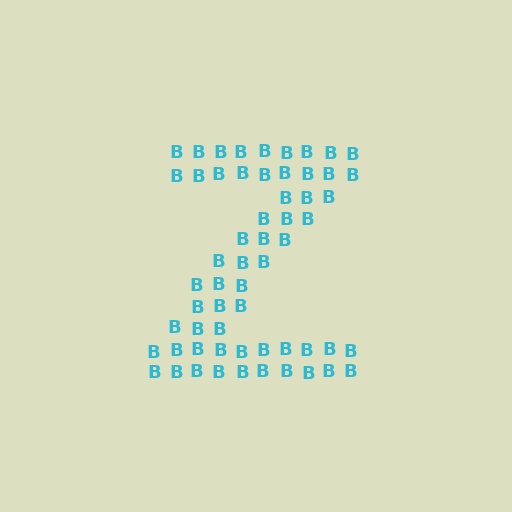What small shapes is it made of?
It is made of small letter B's.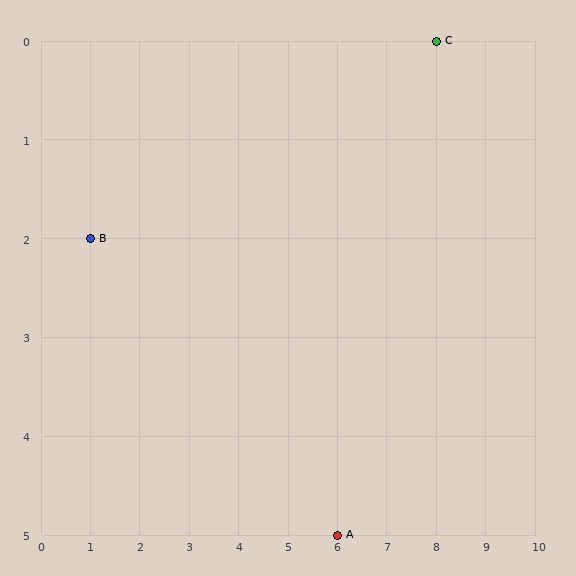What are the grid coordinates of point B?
Point B is at grid coordinates (1, 2).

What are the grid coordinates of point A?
Point A is at grid coordinates (6, 5).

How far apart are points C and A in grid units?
Points C and A are 2 columns and 5 rows apart (about 5.4 grid units diagonally).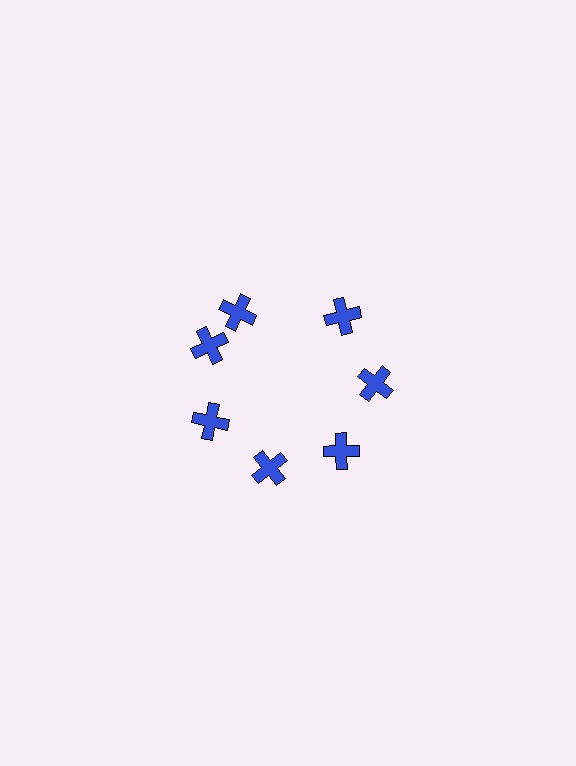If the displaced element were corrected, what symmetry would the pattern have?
It would have 7-fold rotational symmetry — the pattern would map onto itself every 51 degrees.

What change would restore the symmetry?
The symmetry would be restored by rotating it back into even spacing with its neighbors so that all 7 crosses sit at equal angles and equal distance from the center.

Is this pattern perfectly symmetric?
No. The 7 blue crosses are arranged in a ring, but one element near the 12 o'clock position is rotated out of alignment along the ring, breaking the 7-fold rotational symmetry.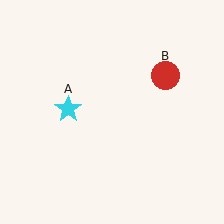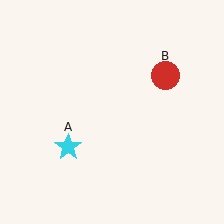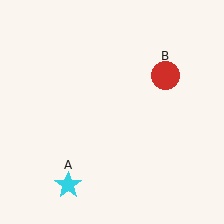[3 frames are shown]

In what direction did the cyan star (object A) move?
The cyan star (object A) moved down.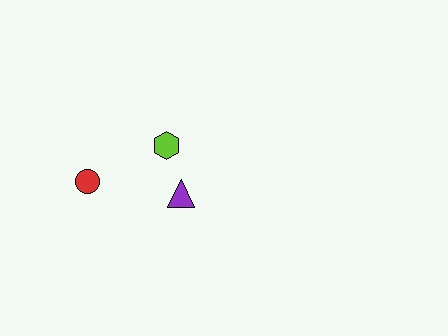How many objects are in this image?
There are 3 objects.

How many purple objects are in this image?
There is 1 purple object.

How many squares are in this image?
There are no squares.